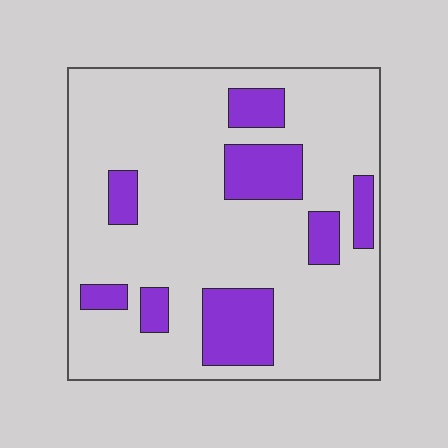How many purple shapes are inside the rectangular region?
8.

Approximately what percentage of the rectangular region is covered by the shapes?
Approximately 20%.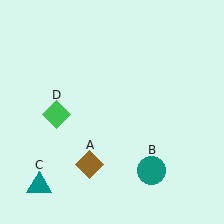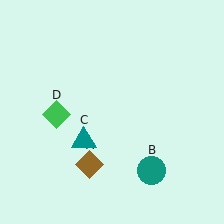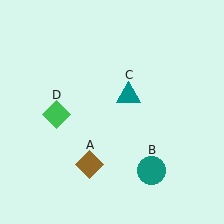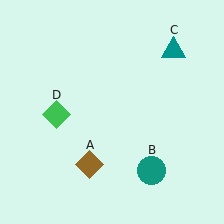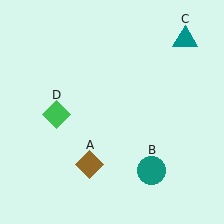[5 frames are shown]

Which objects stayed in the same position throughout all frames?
Brown diamond (object A) and teal circle (object B) and green diamond (object D) remained stationary.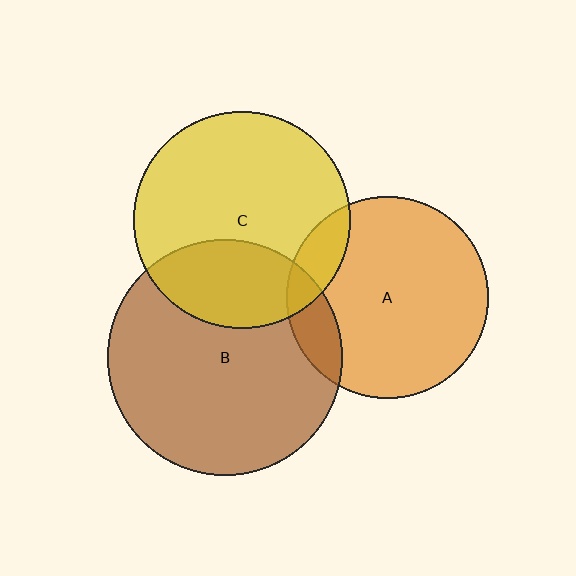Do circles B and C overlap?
Yes.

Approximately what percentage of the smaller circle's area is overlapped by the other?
Approximately 30%.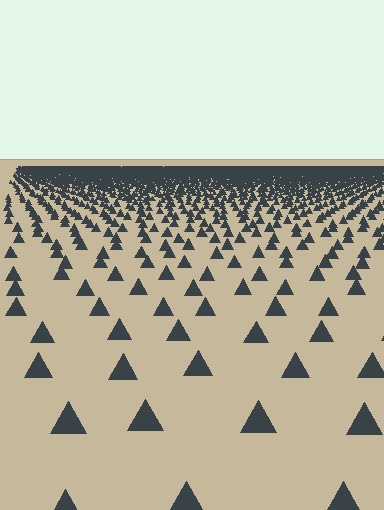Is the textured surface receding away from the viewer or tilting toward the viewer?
The surface is receding away from the viewer. Texture elements get smaller and denser toward the top.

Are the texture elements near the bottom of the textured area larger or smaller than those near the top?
Larger. Near the bottom, elements are closer to the viewer and appear at a bigger on-screen size.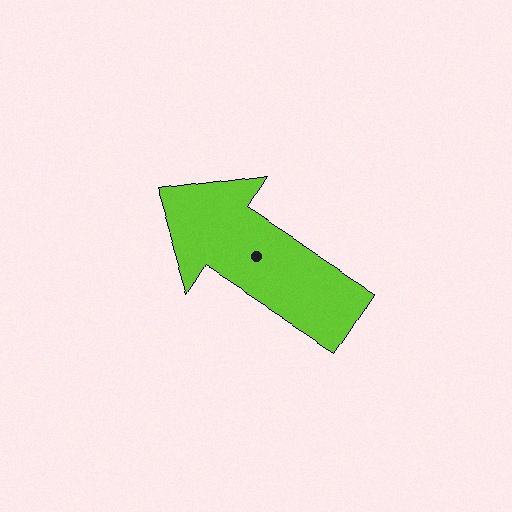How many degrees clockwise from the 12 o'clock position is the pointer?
Approximately 303 degrees.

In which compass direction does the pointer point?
Northwest.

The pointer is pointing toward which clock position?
Roughly 10 o'clock.